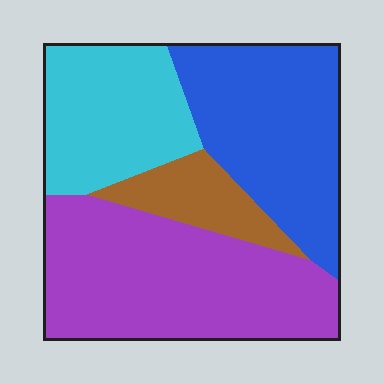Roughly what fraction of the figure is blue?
Blue covers 29% of the figure.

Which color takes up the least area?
Brown, at roughly 10%.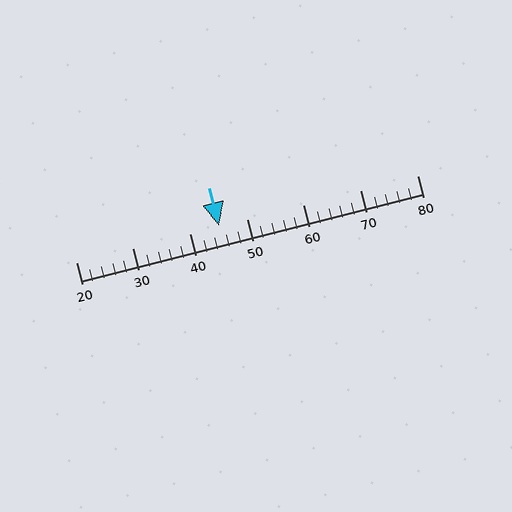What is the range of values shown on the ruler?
The ruler shows values from 20 to 80.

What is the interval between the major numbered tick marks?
The major tick marks are spaced 10 units apart.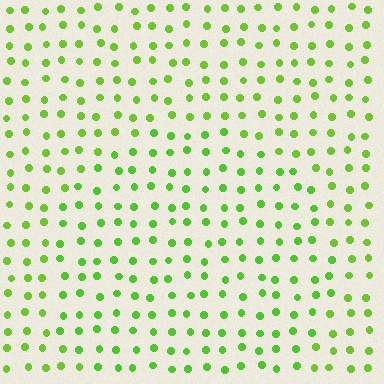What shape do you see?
I see a circle.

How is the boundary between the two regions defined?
The boundary is defined purely by a slight shift in hue (about 13 degrees). Spacing, size, and orientation are identical on both sides.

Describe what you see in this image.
The image is filled with small lime elements in a uniform arrangement. A circle-shaped region is visible where the elements are tinted to a slightly different hue, forming a subtle color boundary.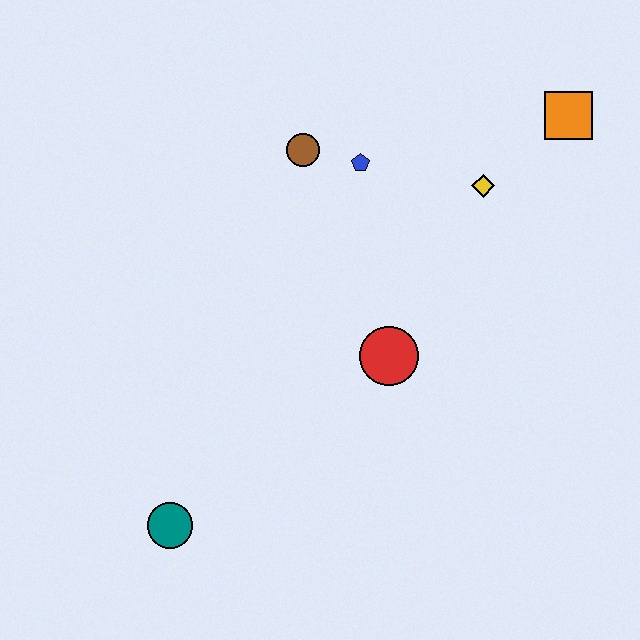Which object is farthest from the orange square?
The teal circle is farthest from the orange square.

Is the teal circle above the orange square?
No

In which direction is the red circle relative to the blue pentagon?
The red circle is below the blue pentagon.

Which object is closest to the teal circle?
The red circle is closest to the teal circle.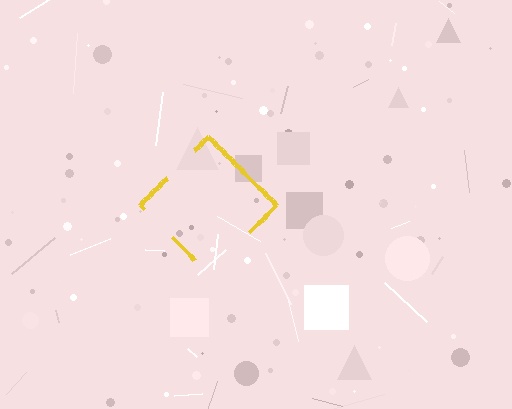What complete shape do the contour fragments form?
The contour fragments form a diamond.